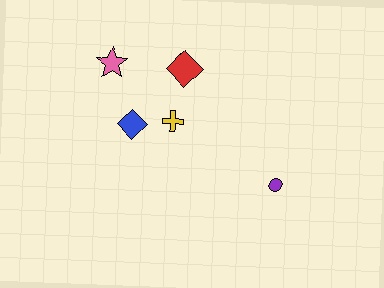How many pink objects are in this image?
There is 1 pink object.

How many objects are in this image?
There are 5 objects.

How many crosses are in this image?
There is 1 cross.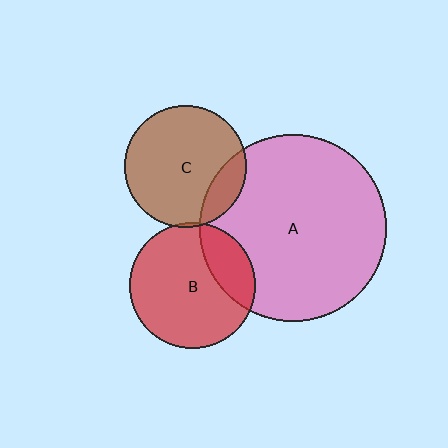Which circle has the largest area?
Circle A (pink).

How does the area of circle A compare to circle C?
Approximately 2.3 times.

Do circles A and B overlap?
Yes.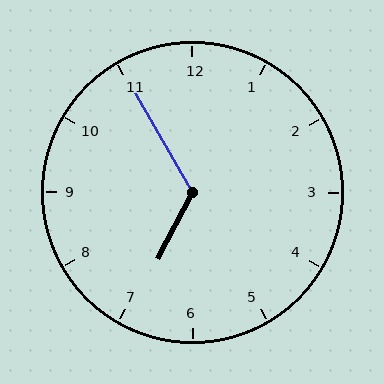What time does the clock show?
6:55.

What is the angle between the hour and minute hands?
Approximately 122 degrees.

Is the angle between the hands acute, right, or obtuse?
It is obtuse.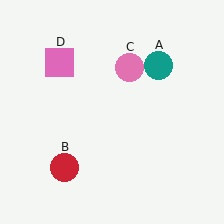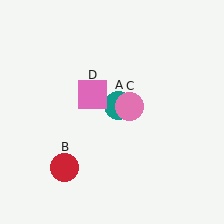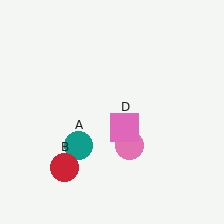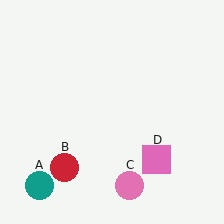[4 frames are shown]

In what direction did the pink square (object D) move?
The pink square (object D) moved down and to the right.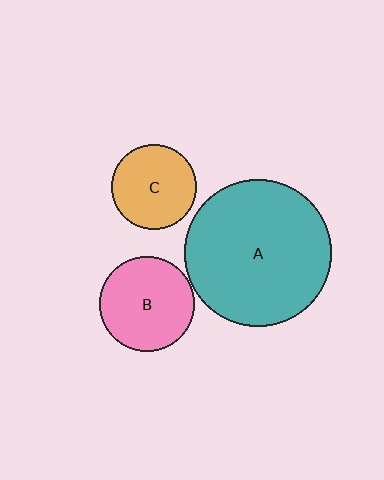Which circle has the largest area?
Circle A (teal).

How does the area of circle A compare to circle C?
Approximately 3.0 times.